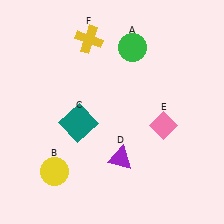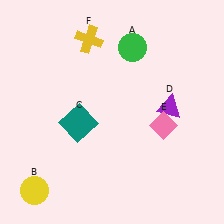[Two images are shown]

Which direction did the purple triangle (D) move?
The purple triangle (D) moved up.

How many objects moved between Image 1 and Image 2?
2 objects moved between the two images.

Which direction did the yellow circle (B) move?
The yellow circle (B) moved left.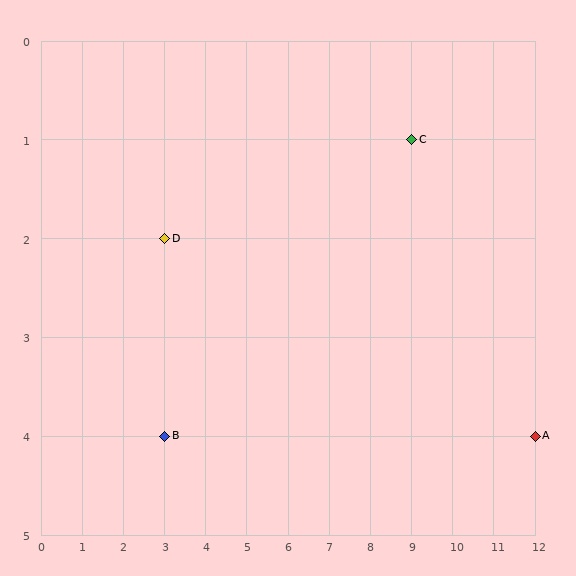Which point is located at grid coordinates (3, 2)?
Point D is at (3, 2).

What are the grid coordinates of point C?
Point C is at grid coordinates (9, 1).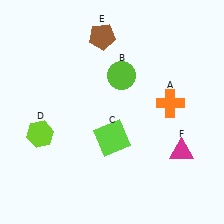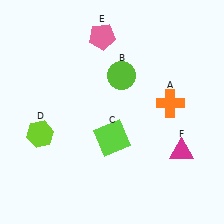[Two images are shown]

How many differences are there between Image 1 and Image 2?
There is 1 difference between the two images.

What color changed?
The pentagon (E) changed from brown in Image 1 to pink in Image 2.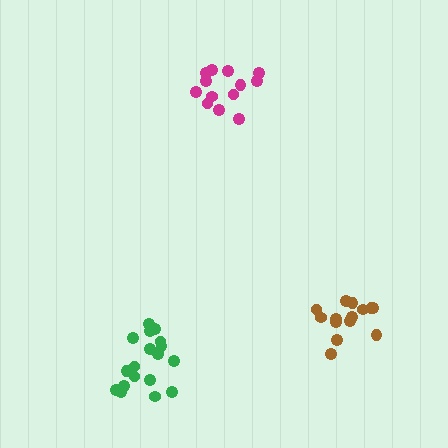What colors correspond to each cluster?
The clusters are colored: brown, green, magenta.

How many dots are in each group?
Group 1: 14 dots, Group 2: 18 dots, Group 3: 13 dots (45 total).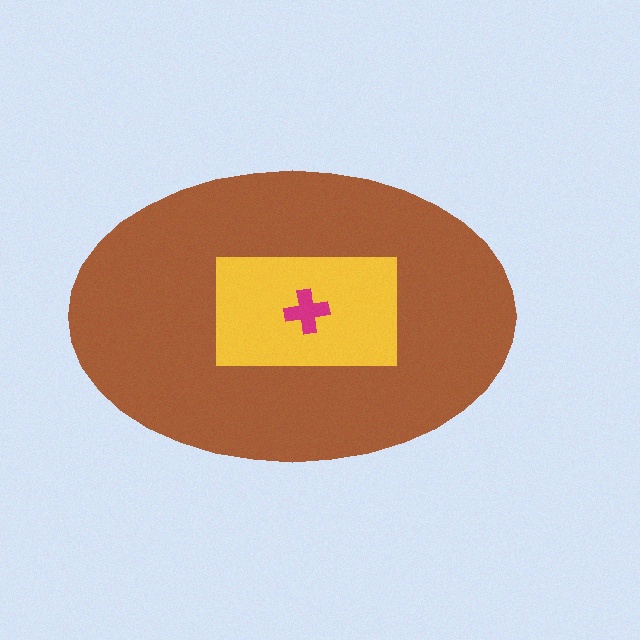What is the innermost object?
The magenta cross.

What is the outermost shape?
The brown ellipse.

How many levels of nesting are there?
3.